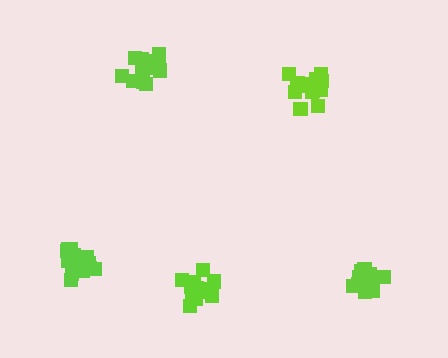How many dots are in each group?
Group 1: 17 dots, Group 2: 19 dots, Group 3: 18 dots, Group 4: 14 dots, Group 5: 19 dots (87 total).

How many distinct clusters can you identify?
There are 5 distinct clusters.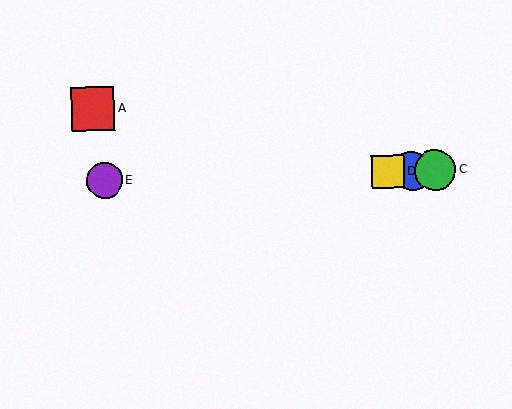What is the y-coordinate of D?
Object D is at y≈171.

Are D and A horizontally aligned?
No, D is at y≈171 and A is at y≈109.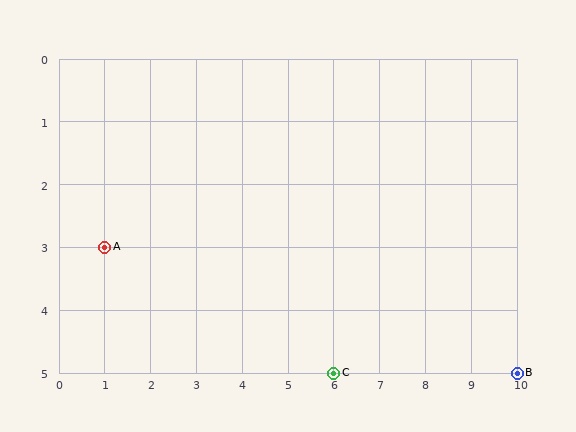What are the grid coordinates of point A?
Point A is at grid coordinates (1, 3).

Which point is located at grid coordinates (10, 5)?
Point B is at (10, 5).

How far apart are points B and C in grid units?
Points B and C are 4 columns apart.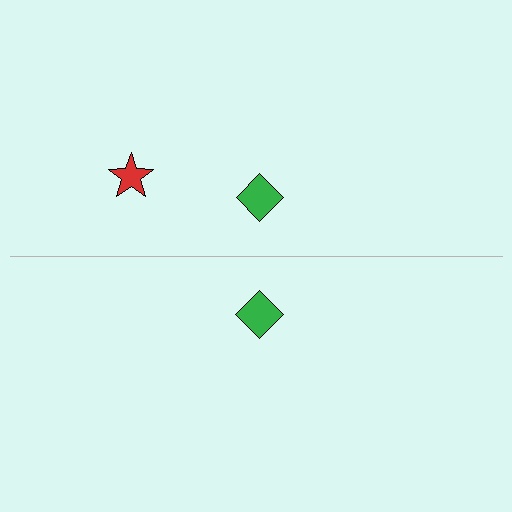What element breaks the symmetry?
A red star is missing from the bottom side.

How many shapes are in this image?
There are 3 shapes in this image.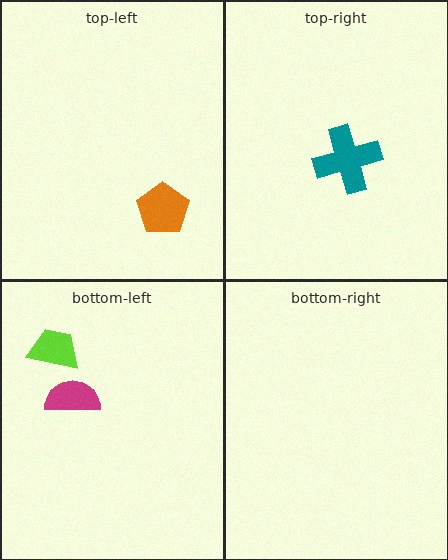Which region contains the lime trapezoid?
The bottom-left region.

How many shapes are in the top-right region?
1.